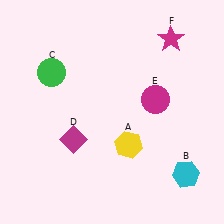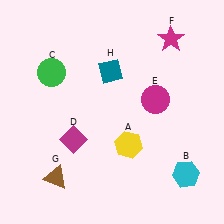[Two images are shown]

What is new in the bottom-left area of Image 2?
A brown triangle (G) was added in the bottom-left area of Image 2.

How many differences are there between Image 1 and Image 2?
There are 2 differences between the two images.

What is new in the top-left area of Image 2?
A teal diamond (H) was added in the top-left area of Image 2.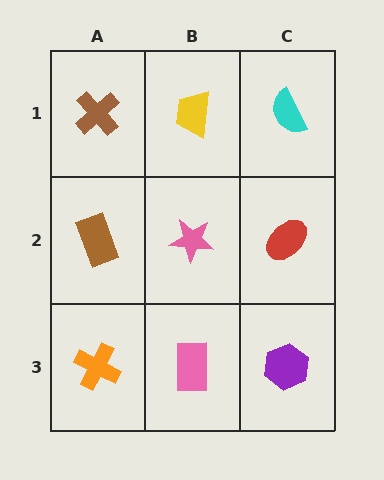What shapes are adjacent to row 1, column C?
A red ellipse (row 2, column C), a yellow trapezoid (row 1, column B).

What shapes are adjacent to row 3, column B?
A pink star (row 2, column B), an orange cross (row 3, column A), a purple hexagon (row 3, column C).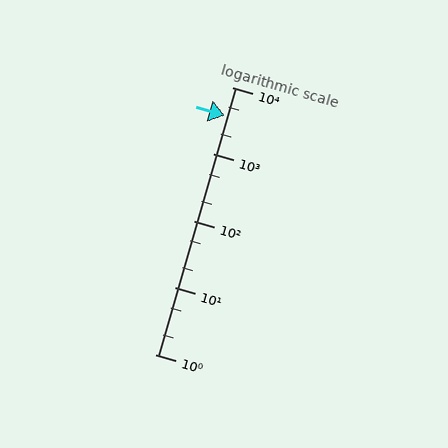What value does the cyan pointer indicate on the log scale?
The pointer indicates approximately 3800.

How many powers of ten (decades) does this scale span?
The scale spans 4 decades, from 1 to 10000.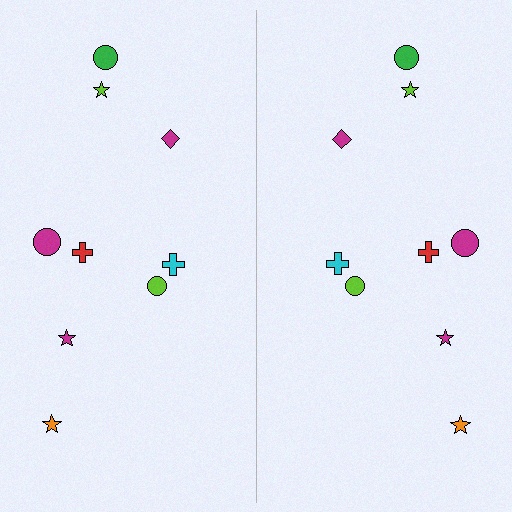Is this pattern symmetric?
Yes, this pattern has bilateral (reflection) symmetry.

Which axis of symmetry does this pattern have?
The pattern has a vertical axis of symmetry running through the center of the image.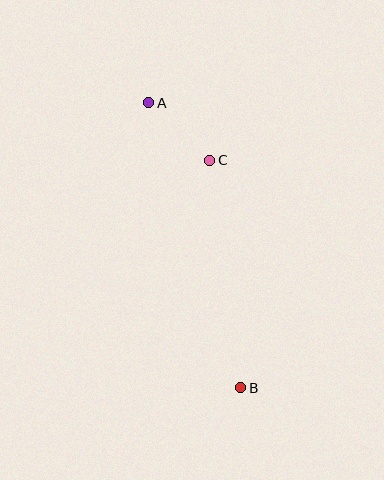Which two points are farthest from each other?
Points A and B are farthest from each other.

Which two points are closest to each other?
Points A and C are closest to each other.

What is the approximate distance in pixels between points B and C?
The distance between B and C is approximately 229 pixels.